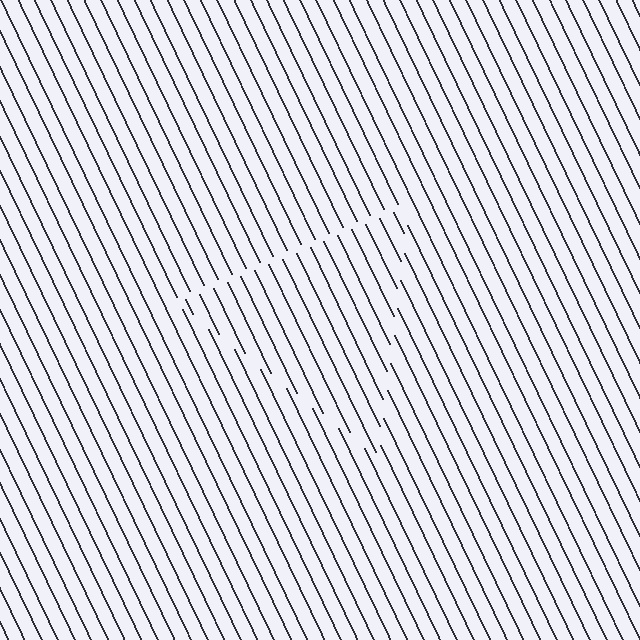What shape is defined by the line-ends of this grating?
An illusory triangle. The interior of the shape contains the same grating, shifted by half a period — the contour is defined by the phase discontinuity where line-ends from the inner and outer gratings abut.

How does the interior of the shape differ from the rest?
The interior of the shape contains the same grating, shifted by half a period — the contour is defined by the phase discontinuity where line-ends from the inner and outer gratings abut.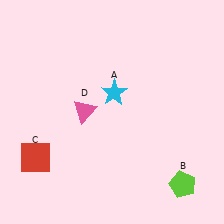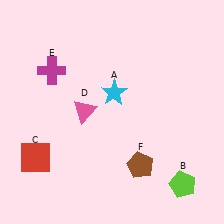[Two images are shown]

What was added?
A magenta cross (E), a brown pentagon (F) were added in Image 2.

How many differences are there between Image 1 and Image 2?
There are 2 differences between the two images.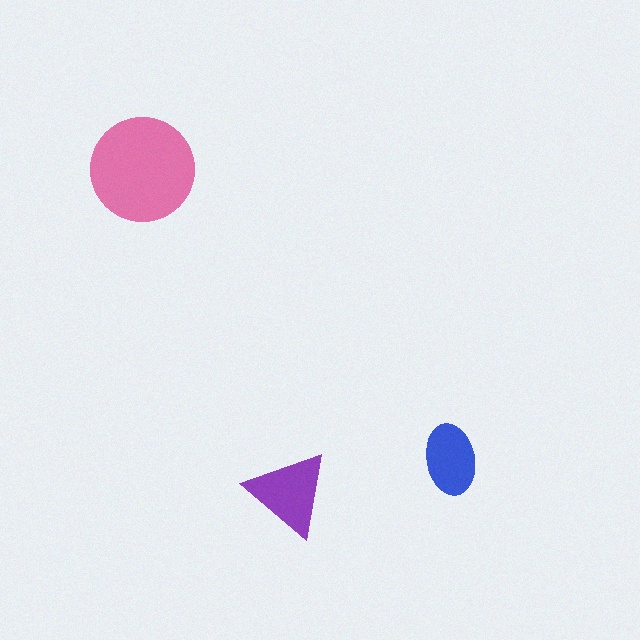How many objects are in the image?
There are 3 objects in the image.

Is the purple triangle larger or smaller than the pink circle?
Smaller.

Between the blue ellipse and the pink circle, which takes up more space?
The pink circle.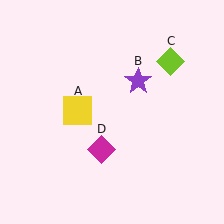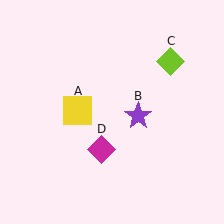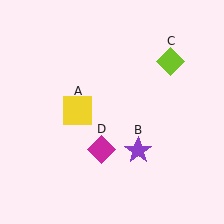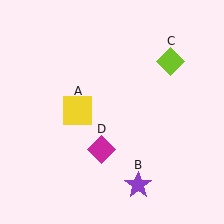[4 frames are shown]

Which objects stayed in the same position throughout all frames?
Yellow square (object A) and lime diamond (object C) and magenta diamond (object D) remained stationary.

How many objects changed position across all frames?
1 object changed position: purple star (object B).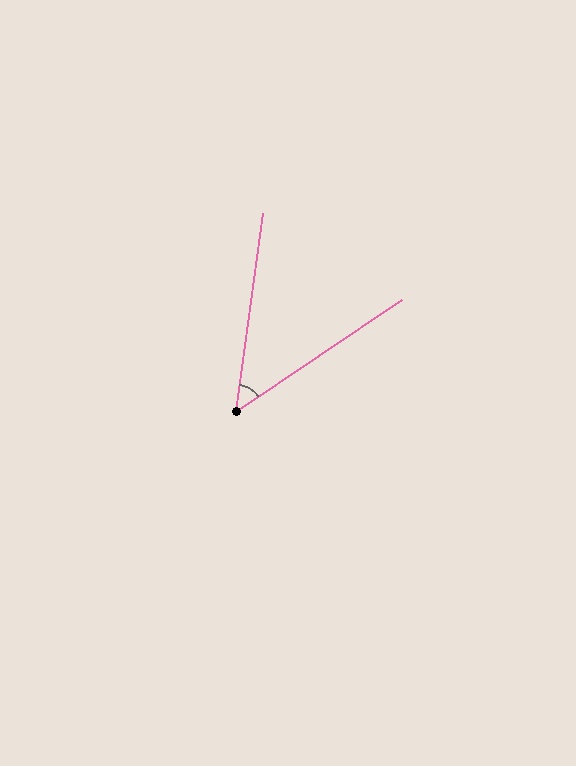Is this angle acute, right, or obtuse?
It is acute.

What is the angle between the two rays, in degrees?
Approximately 48 degrees.